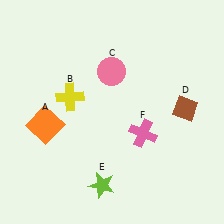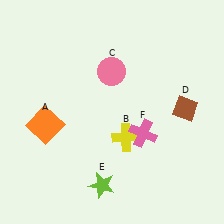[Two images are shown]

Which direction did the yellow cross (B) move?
The yellow cross (B) moved right.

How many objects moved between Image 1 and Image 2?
1 object moved between the two images.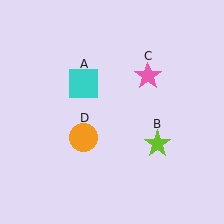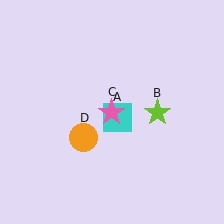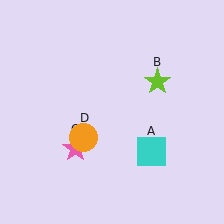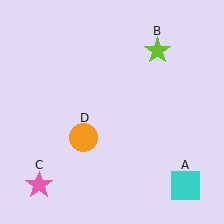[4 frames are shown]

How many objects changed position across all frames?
3 objects changed position: cyan square (object A), lime star (object B), pink star (object C).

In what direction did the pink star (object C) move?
The pink star (object C) moved down and to the left.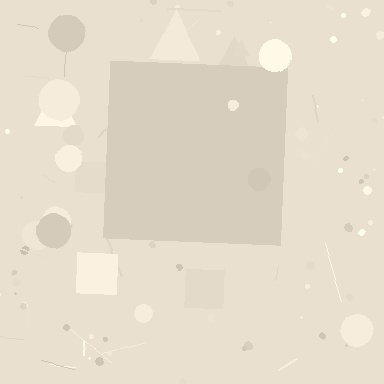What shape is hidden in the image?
A square is hidden in the image.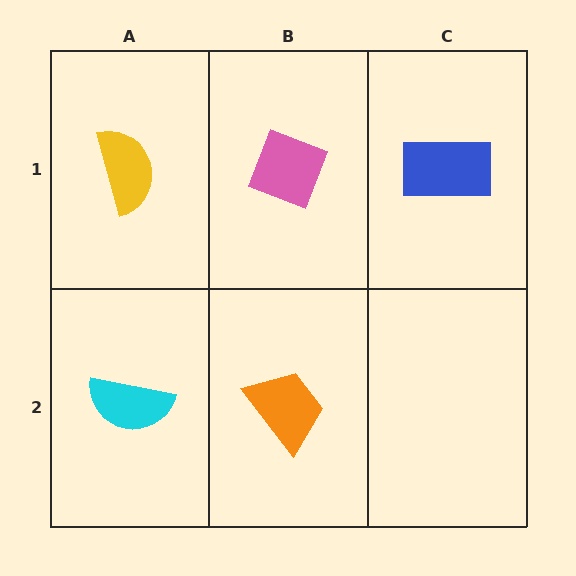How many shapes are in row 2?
2 shapes.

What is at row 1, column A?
A yellow semicircle.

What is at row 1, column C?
A blue rectangle.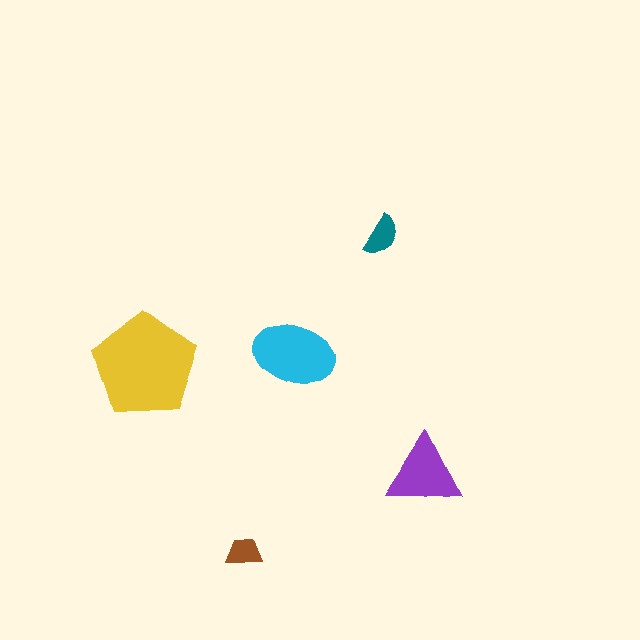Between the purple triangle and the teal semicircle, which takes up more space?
The purple triangle.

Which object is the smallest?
The brown trapezoid.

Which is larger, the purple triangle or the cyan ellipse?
The cyan ellipse.